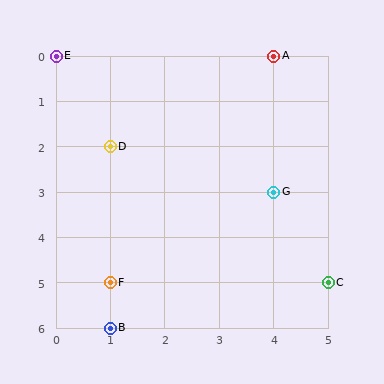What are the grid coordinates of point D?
Point D is at grid coordinates (1, 2).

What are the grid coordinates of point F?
Point F is at grid coordinates (1, 5).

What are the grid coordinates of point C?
Point C is at grid coordinates (5, 5).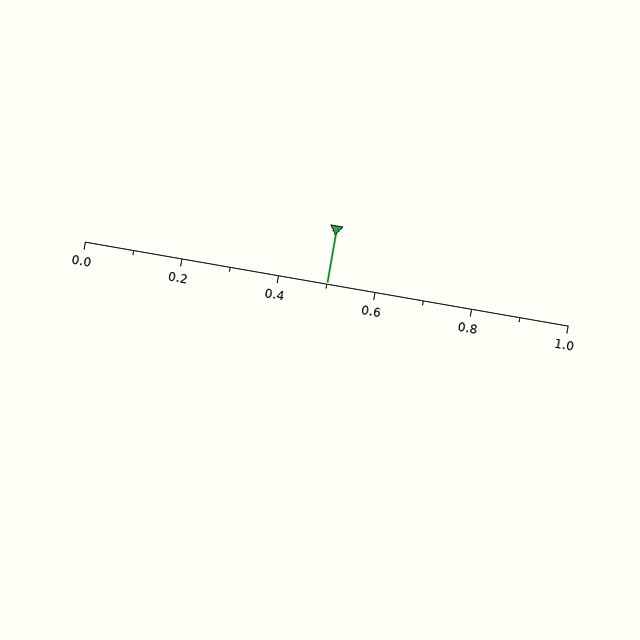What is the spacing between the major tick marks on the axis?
The major ticks are spaced 0.2 apart.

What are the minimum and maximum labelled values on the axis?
The axis runs from 0.0 to 1.0.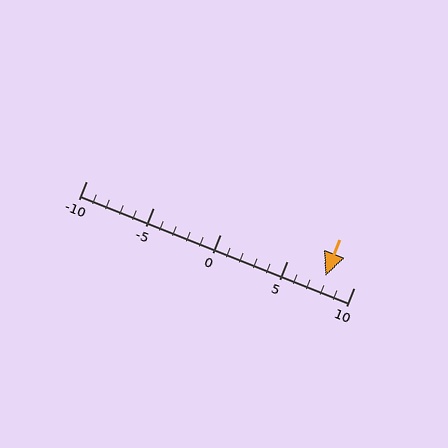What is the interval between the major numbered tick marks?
The major tick marks are spaced 5 units apart.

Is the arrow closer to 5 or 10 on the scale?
The arrow is closer to 10.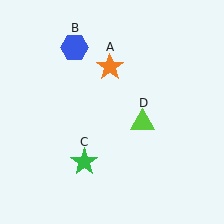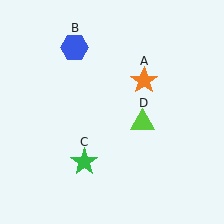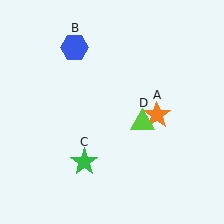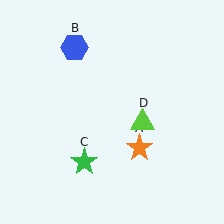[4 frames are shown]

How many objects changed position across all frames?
1 object changed position: orange star (object A).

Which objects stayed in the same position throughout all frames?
Blue hexagon (object B) and green star (object C) and lime triangle (object D) remained stationary.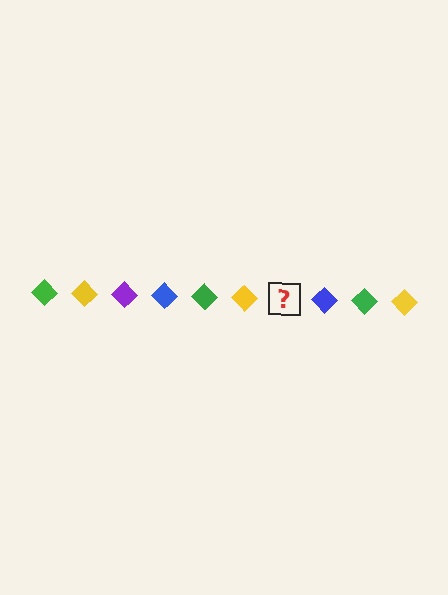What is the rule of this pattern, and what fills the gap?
The rule is that the pattern cycles through green, yellow, purple, blue diamonds. The gap should be filled with a purple diamond.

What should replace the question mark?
The question mark should be replaced with a purple diamond.